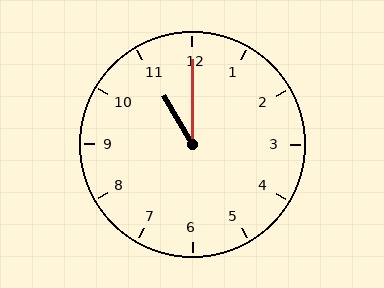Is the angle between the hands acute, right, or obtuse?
It is acute.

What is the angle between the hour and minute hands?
Approximately 30 degrees.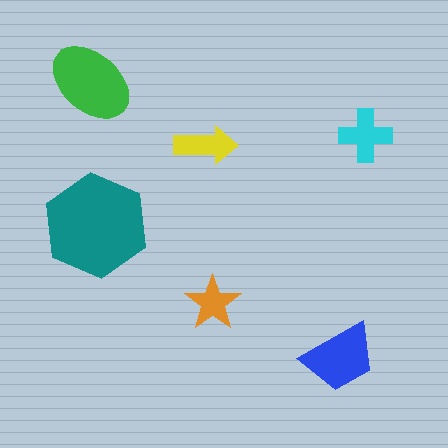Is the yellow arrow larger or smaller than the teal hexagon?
Smaller.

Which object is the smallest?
The orange star.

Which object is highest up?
The green ellipse is topmost.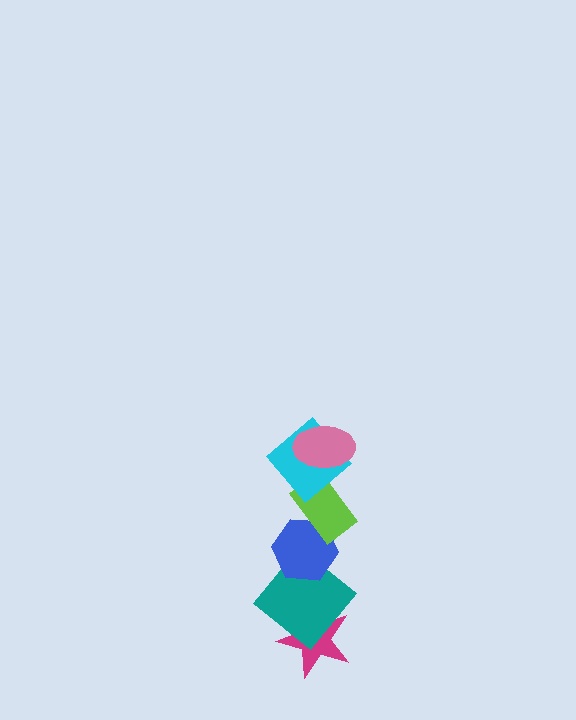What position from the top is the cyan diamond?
The cyan diamond is 2nd from the top.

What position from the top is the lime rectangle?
The lime rectangle is 3rd from the top.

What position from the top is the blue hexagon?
The blue hexagon is 4th from the top.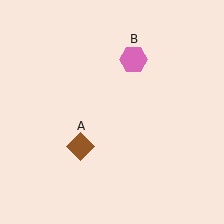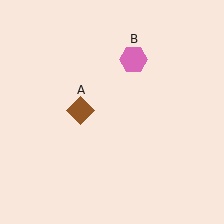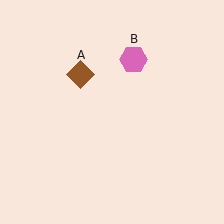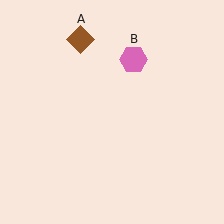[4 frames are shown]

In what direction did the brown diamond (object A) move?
The brown diamond (object A) moved up.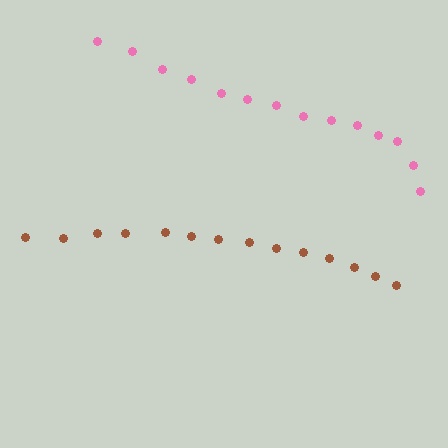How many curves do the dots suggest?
There are 2 distinct paths.